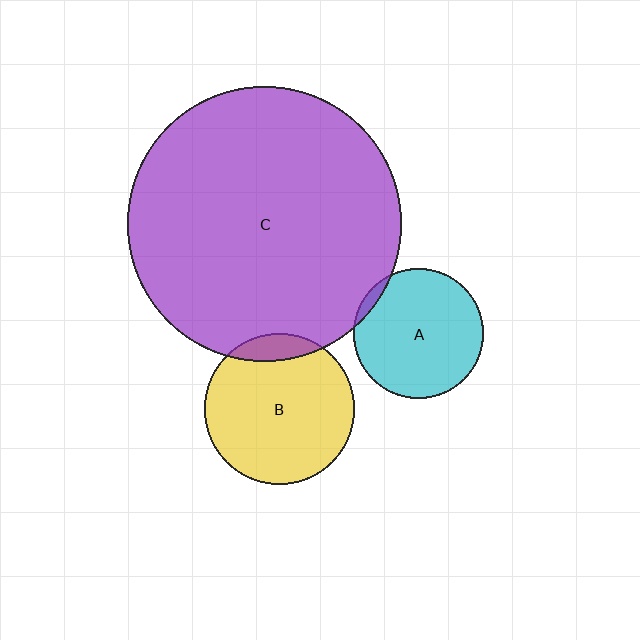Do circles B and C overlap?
Yes.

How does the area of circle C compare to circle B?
Approximately 3.3 times.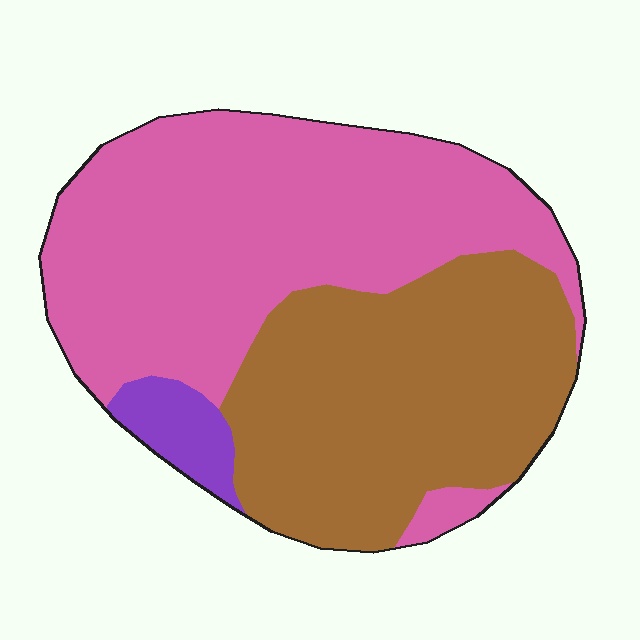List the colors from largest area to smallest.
From largest to smallest: pink, brown, purple.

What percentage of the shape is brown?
Brown covers around 40% of the shape.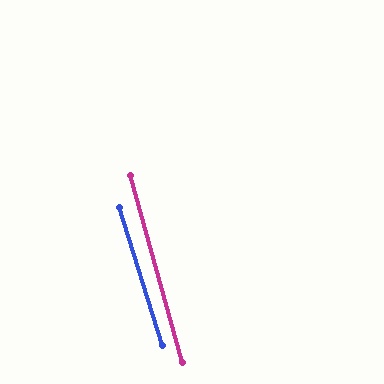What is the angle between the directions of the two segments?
Approximately 2 degrees.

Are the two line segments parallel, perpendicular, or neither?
Parallel — their directions differ by only 1.9°.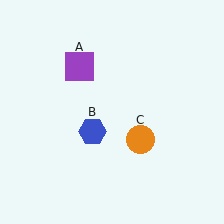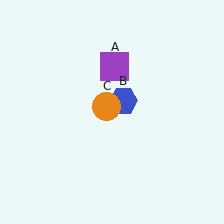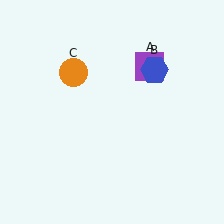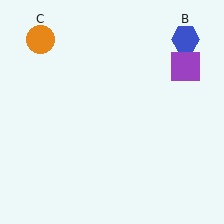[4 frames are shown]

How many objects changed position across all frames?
3 objects changed position: purple square (object A), blue hexagon (object B), orange circle (object C).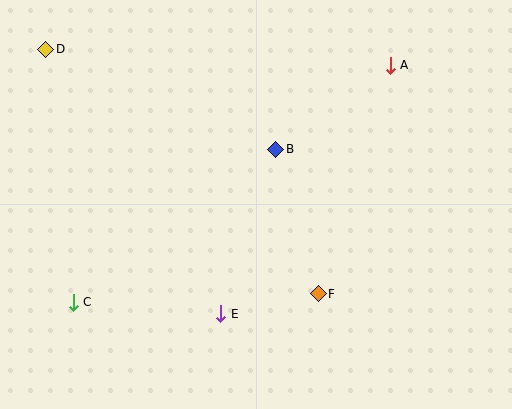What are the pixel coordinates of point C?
Point C is at (73, 302).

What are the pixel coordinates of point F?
Point F is at (318, 294).